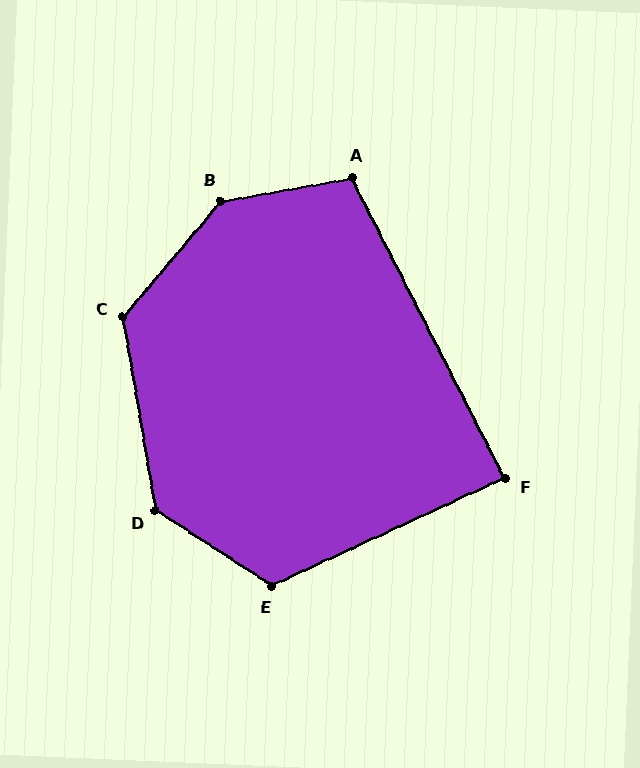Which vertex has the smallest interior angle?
F, at approximately 88 degrees.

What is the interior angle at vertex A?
Approximately 107 degrees (obtuse).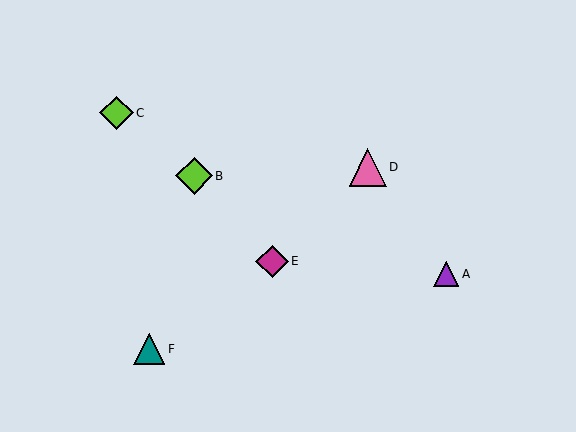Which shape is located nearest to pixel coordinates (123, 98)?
The lime diamond (labeled C) at (116, 113) is nearest to that location.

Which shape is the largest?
The pink triangle (labeled D) is the largest.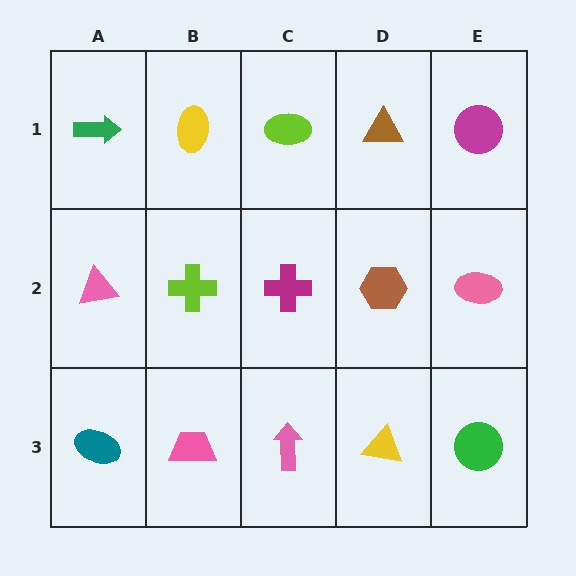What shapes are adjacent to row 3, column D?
A brown hexagon (row 2, column D), a pink arrow (row 3, column C), a green circle (row 3, column E).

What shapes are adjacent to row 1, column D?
A brown hexagon (row 2, column D), a lime ellipse (row 1, column C), a magenta circle (row 1, column E).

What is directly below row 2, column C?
A pink arrow.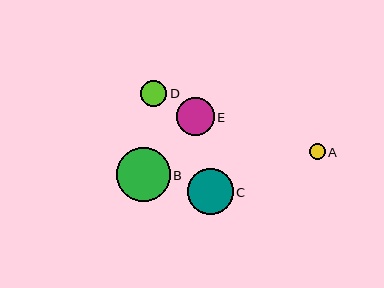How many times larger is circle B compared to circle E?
Circle B is approximately 1.4 times the size of circle E.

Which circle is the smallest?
Circle A is the smallest with a size of approximately 16 pixels.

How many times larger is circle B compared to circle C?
Circle B is approximately 1.2 times the size of circle C.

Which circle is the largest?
Circle B is the largest with a size of approximately 54 pixels.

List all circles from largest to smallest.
From largest to smallest: B, C, E, D, A.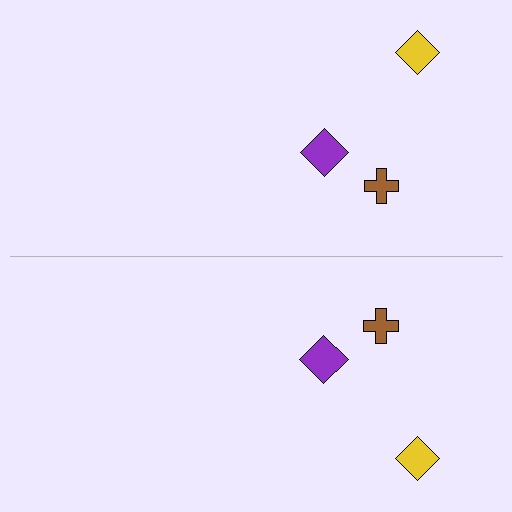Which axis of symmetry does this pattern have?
The pattern has a horizontal axis of symmetry running through the center of the image.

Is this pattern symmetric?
Yes, this pattern has bilateral (reflection) symmetry.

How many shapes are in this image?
There are 6 shapes in this image.